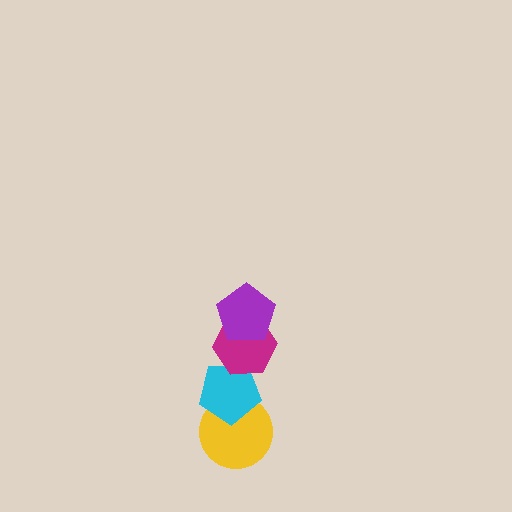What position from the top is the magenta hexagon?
The magenta hexagon is 2nd from the top.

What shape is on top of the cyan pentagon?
The magenta hexagon is on top of the cyan pentagon.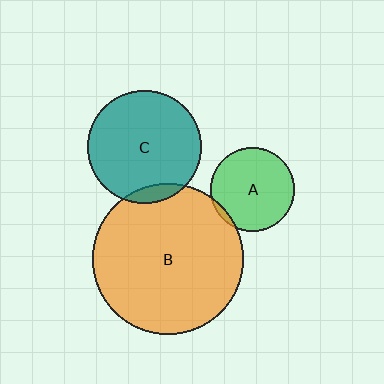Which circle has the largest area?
Circle B (orange).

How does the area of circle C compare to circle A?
Approximately 1.8 times.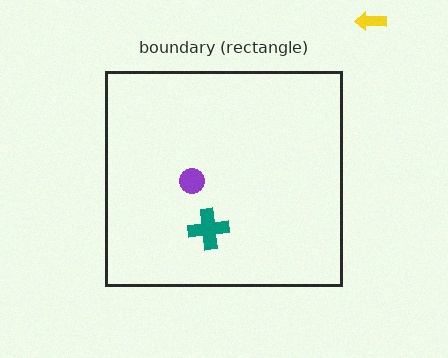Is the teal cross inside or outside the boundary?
Inside.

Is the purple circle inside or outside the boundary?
Inside.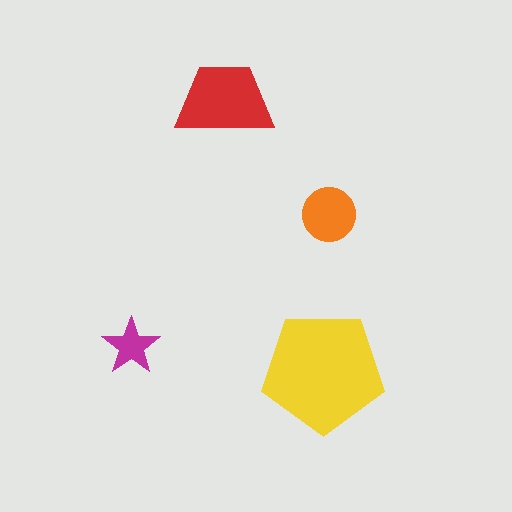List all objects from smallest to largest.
The magenta star, the orange circle, the red trapezoid, the yellow pentagon.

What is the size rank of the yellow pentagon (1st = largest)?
1st.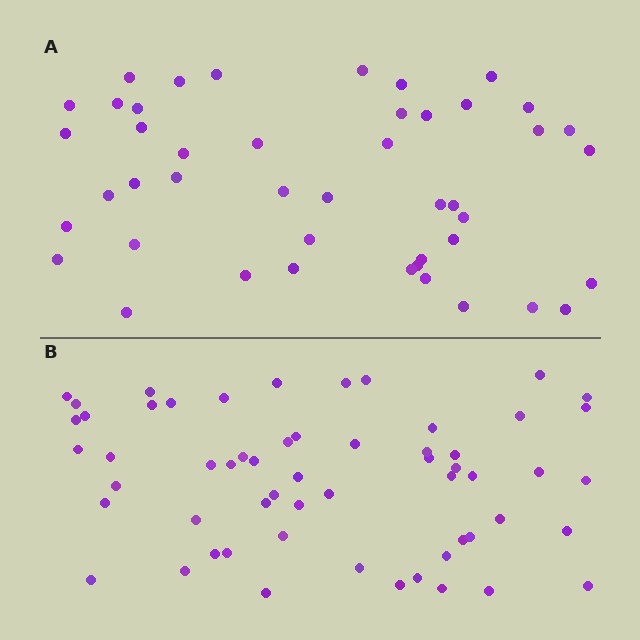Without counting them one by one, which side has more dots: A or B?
Region B (the bottom region) has more dots.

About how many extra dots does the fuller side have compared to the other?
Region B has approximately 15 more dots than region A.